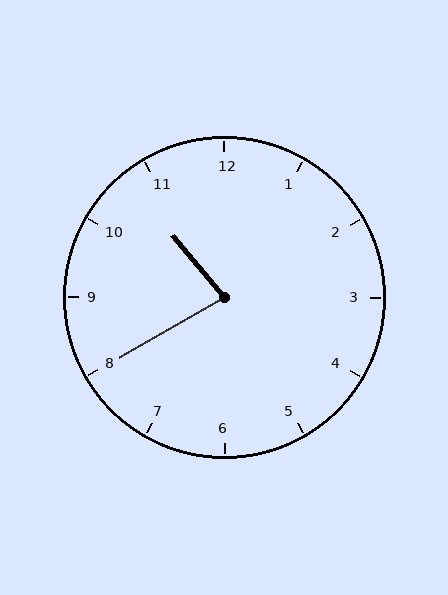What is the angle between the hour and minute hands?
Approximately 80 degrees.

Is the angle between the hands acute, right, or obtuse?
It is acute.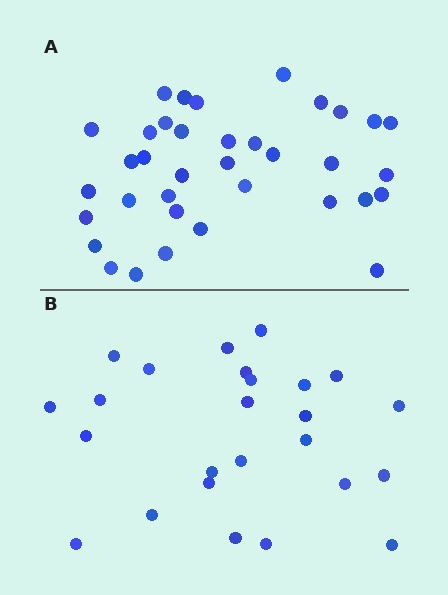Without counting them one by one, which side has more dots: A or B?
Region A (the top region) has more dots.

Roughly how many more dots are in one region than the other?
Region A has roughly 12 or so more dots than region B.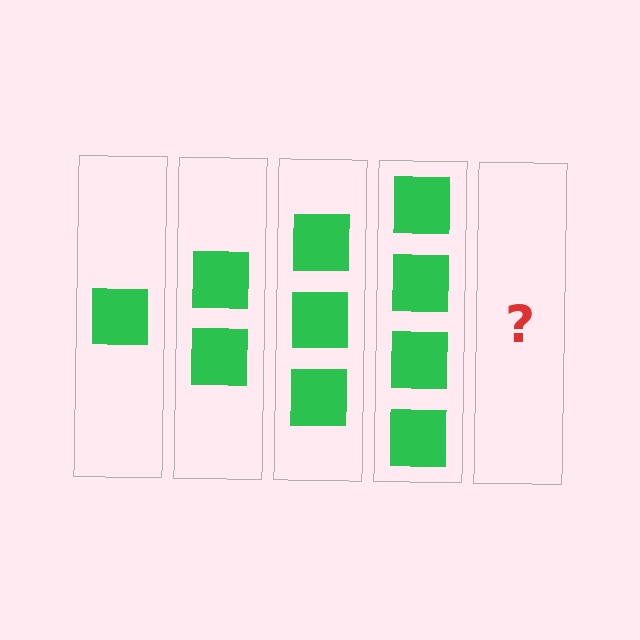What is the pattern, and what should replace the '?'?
The pattern is that each step adds one more square. The '?' should be 5 squares.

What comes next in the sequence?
The next element should be 5 squares.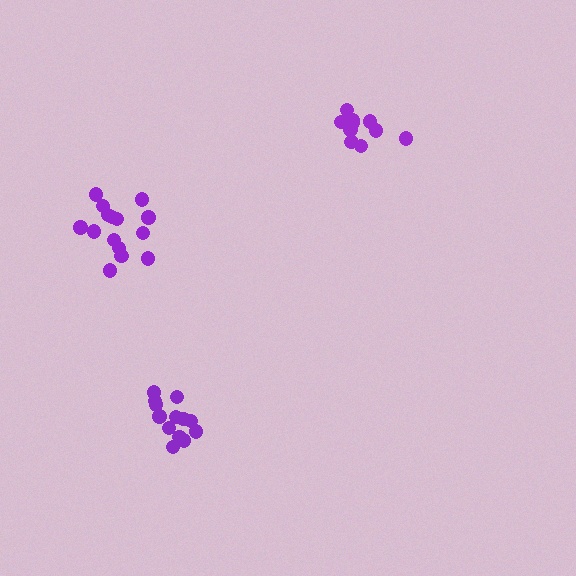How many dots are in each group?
Group 1: 13 dots, Group 2: 15 dots, Group 3: 10 dots (38 total).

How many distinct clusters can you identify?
There are 3 distinct clusters.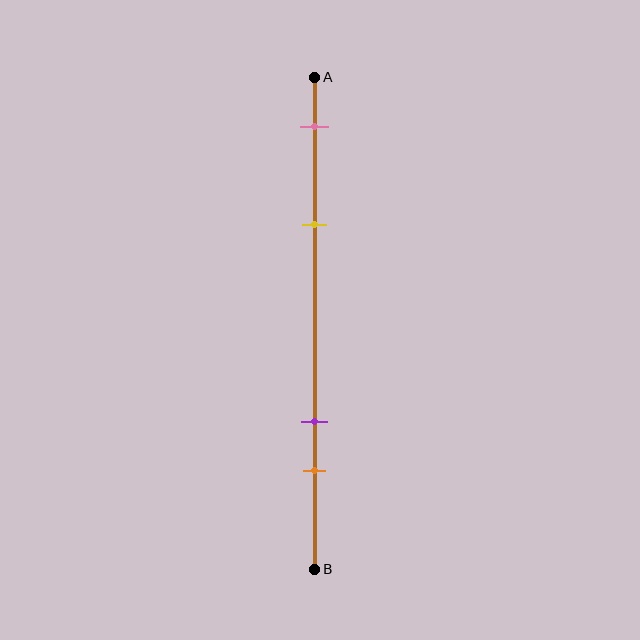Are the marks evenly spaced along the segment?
No, the marks are not evenly spaced.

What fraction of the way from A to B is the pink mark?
The pink mark is approximately 10% (0.1) of the way from A to B.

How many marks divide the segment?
There are 4 marks dividing the segment.